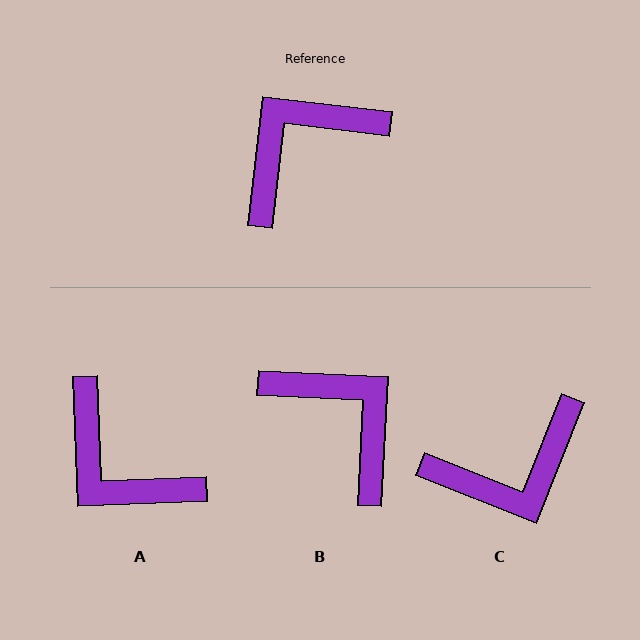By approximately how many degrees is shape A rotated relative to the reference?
Approximately 99 degrees counter-clockwise.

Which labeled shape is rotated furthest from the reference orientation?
C, about 165 degrees away.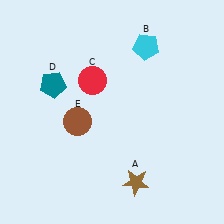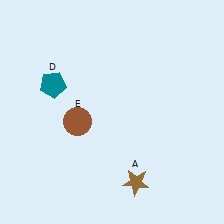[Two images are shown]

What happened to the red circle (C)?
The red circle (C) was removed in Image 2. It was in the top-left area of Image 1.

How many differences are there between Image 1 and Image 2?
There are 2 differences between the two images.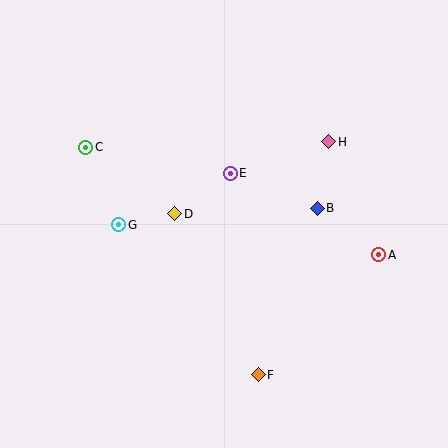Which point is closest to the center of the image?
Point D at (175, 214) is closest to the center.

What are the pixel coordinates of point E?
Point E is at (230, 173).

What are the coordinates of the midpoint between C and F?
The midpoint between C and F is at (172, 261).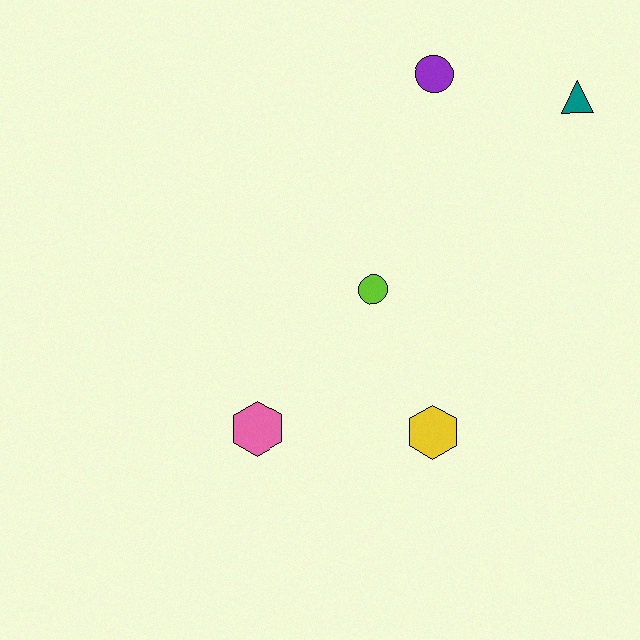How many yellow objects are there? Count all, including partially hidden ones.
There is 1 yellow object.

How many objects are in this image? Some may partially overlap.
There are 5 objects.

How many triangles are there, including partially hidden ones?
There is 1 triangle.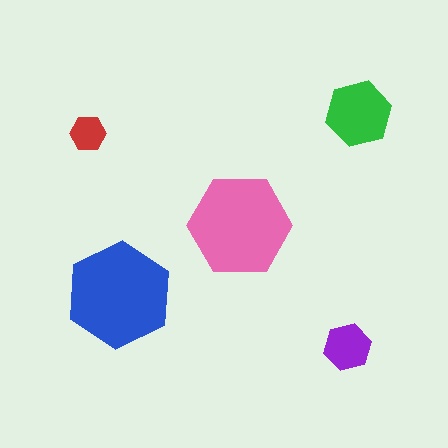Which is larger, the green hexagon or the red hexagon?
The green one.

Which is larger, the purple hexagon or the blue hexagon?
The blue one.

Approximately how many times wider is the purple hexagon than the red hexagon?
About 1.5 times wider.